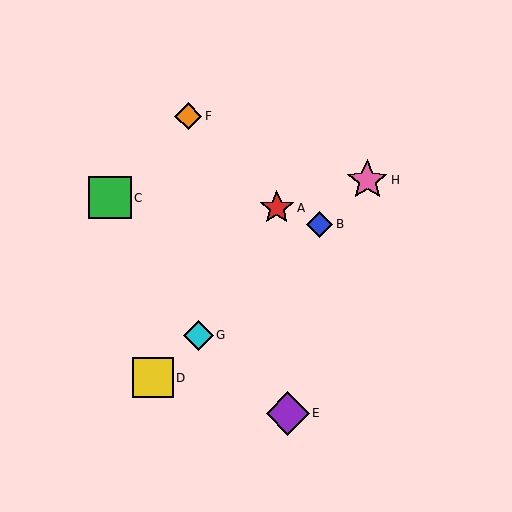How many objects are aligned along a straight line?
4 objects (B, D, G, H) are aligned along a straight line.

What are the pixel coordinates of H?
Object H is at (367, 180).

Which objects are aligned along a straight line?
Objects B, D, G, H are aligned along a straight line.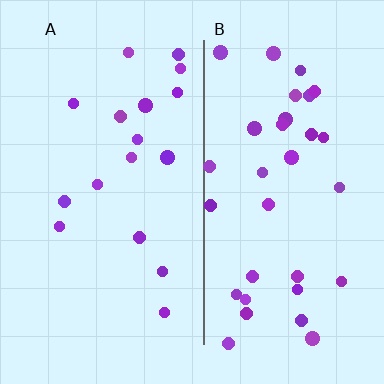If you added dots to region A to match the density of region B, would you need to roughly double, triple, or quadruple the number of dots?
Approximately double.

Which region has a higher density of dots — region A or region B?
B (the right).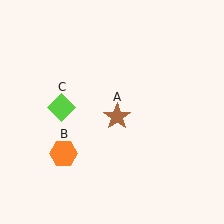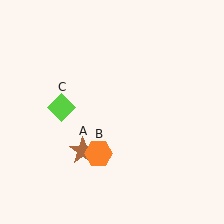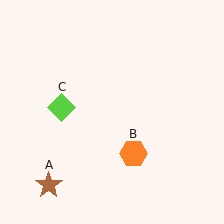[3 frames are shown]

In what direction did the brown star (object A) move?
The brown star (object A) moved down and to the left.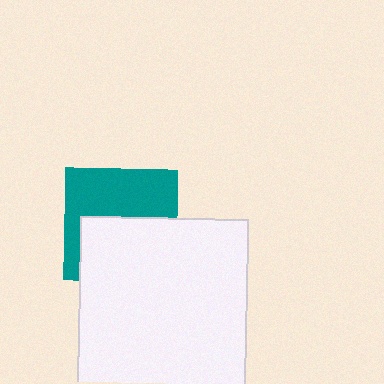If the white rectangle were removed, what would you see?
You would see the complete teal square.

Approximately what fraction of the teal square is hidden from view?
Roughly 50% of the teal square is hidden behind the white rectangle.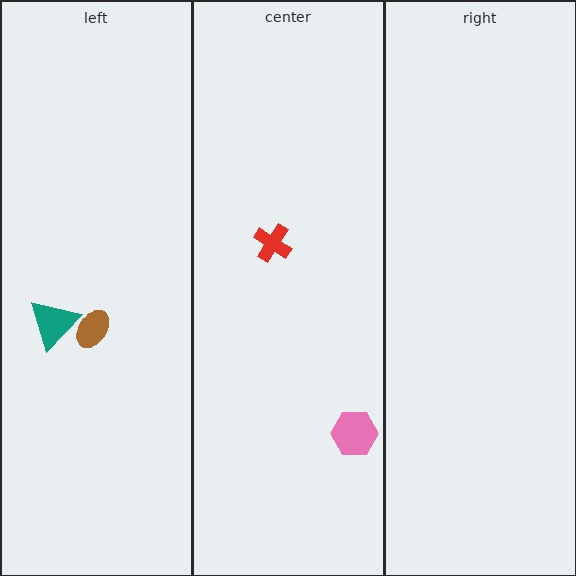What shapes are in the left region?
The teal triangle, the brown ellipse.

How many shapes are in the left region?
2.